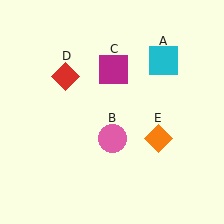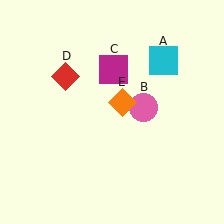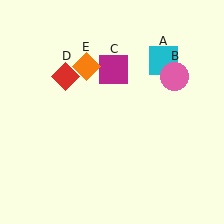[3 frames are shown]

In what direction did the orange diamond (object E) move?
The orange diamond (object E) moved up and to the left.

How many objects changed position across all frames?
2 objects changed position: pink circle (object B), orange diamond (object E).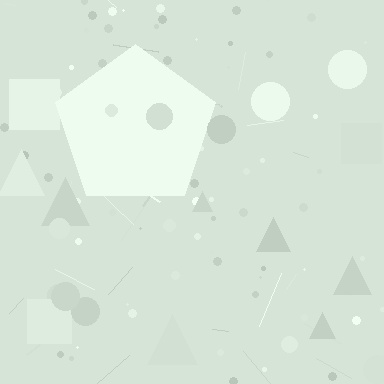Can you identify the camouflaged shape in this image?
The camouflaged shape is a pentagon.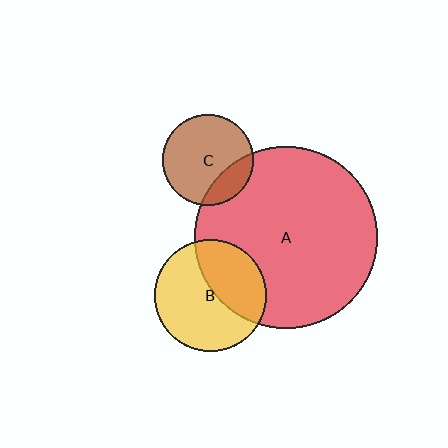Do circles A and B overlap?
Yes.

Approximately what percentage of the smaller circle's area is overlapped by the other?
Approximately 40%.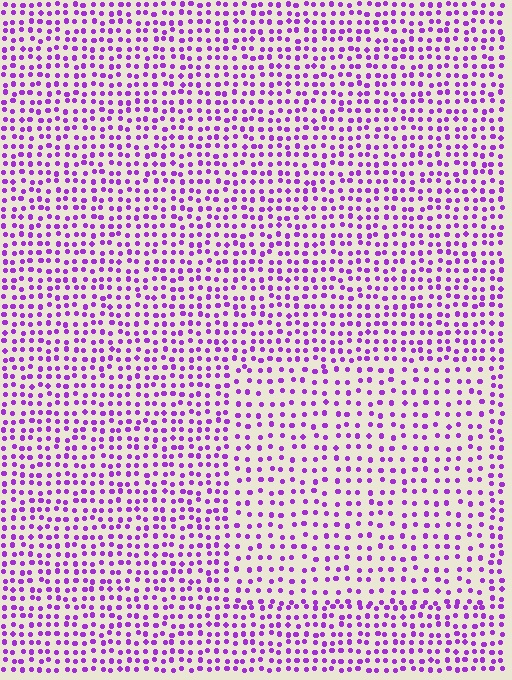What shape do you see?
I see a rectangle.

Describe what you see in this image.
The image contains small purple elements arranged at two different densities. A rectangle-shaped region is visible where the elements are less densely packed than the surrounding area.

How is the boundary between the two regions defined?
The boundary is defined by a change in element density (approximately 1.6x ratio). All elements are the same color, size, and shape.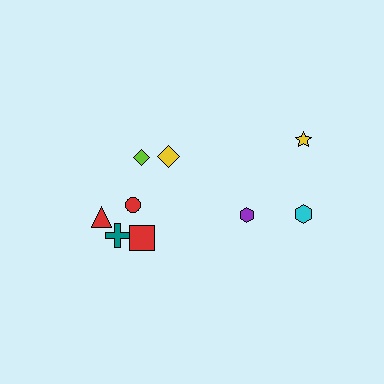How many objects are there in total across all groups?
There are 9 objects.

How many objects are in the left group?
There are 6 objects.